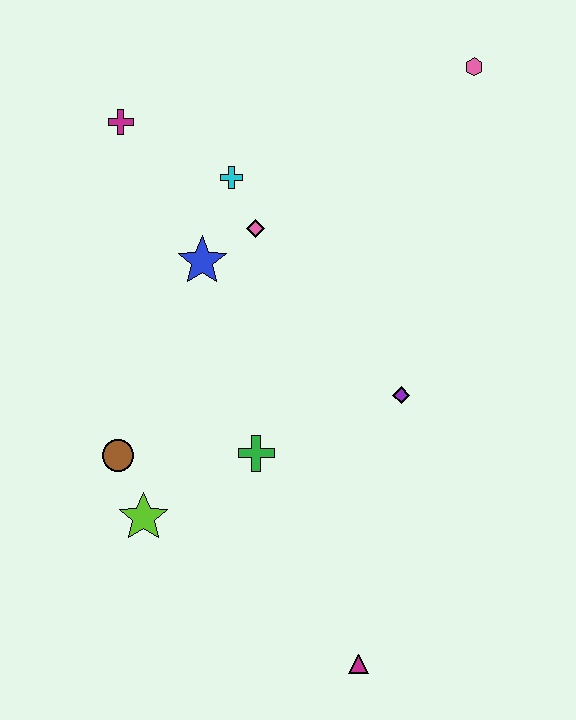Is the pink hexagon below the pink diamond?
No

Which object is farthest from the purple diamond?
The magenta cross is farthest from the purple diamond.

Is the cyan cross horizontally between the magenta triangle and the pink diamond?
No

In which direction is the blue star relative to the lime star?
The blue star is above the lime star.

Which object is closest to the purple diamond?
The green cross is closest to the purple diamond.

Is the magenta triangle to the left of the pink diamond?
No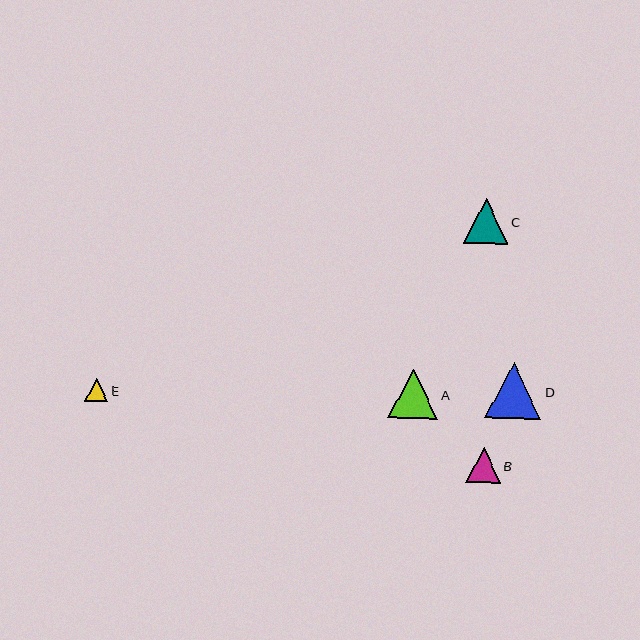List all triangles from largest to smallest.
From largest to smallest: D, A, C, B, E.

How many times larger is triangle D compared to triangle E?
Triangle D is approximately 2.4 times the size of triangle E.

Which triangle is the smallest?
Triangle E is the smallest with a size of approximately 23 pixels.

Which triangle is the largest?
Triangle D is the largest with a size of approximately 56 pixels.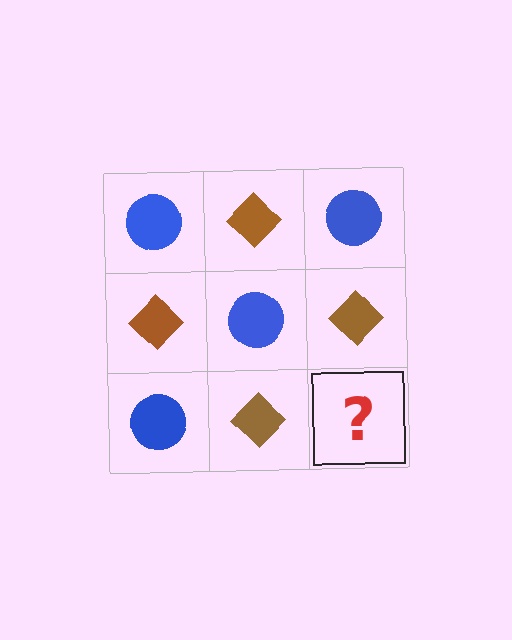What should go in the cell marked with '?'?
The missing cell should contain a blue circle.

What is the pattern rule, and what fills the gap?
The rule is that it alternates blue circle and brown diamond in a checkerboard pattern. The gap should be filled with a blue circle.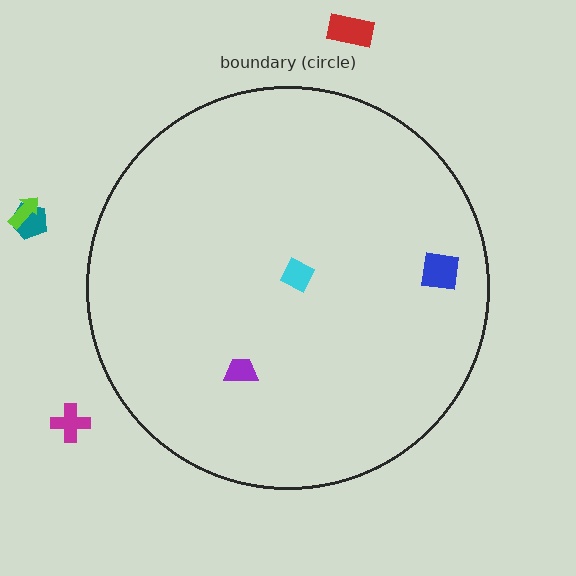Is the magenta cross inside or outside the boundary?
Outside.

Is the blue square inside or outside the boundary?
Inside.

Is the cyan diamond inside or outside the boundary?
Inside.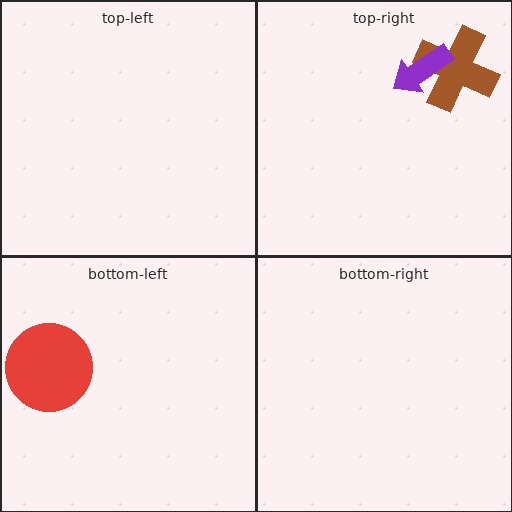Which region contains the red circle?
The bottom-left region.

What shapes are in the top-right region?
The brown cross, the purple arrow.